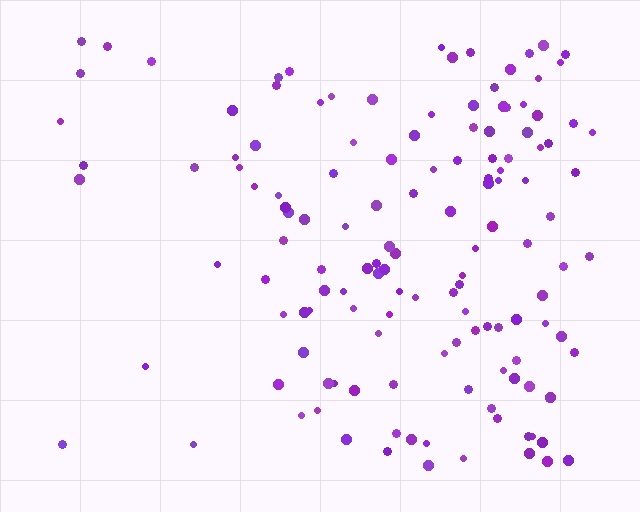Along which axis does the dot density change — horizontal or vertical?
Horizontal.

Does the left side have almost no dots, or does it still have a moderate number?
Still a moderate number, just noticeably fewer than the right.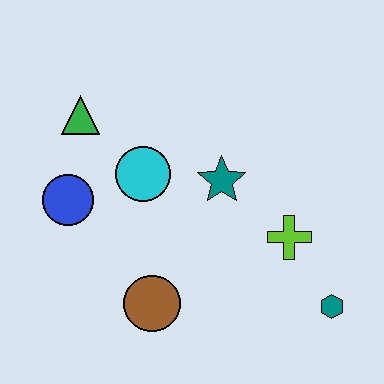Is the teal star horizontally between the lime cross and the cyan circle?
Yes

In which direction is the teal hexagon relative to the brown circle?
The teal hexagon is to the right of the brown circle.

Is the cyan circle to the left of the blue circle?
No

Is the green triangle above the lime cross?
Yes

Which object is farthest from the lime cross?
The green triangle is farthest from the lime cross.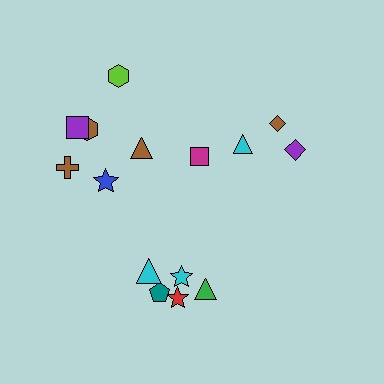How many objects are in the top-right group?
There are 4 objects.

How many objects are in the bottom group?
There are 5 objects.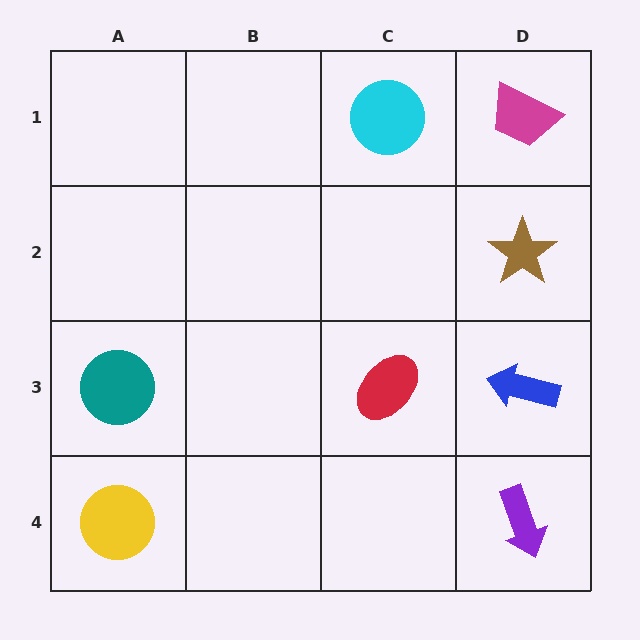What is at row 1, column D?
A magenta trapezoid.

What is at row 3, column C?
A red ellipse.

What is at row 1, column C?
A cyan circle.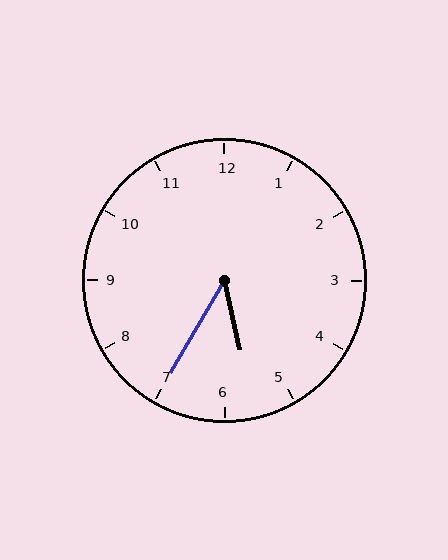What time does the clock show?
5:35.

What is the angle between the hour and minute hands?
Approximately 42 degrees.